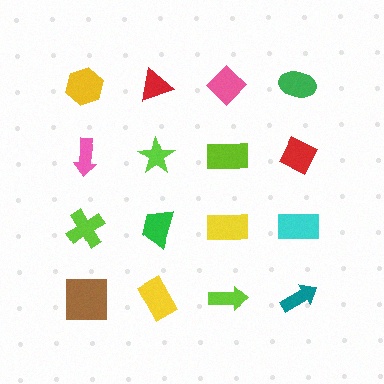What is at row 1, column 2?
A red triangle.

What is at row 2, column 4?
A red diamond.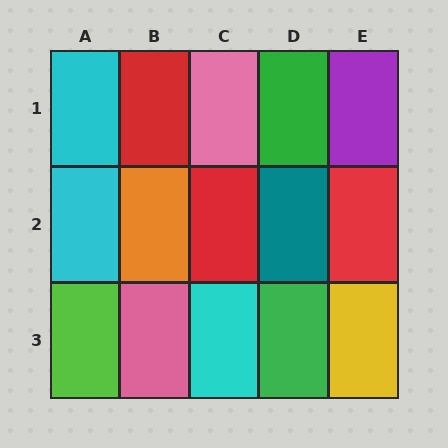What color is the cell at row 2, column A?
Cyan.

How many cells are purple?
1 cell is purple.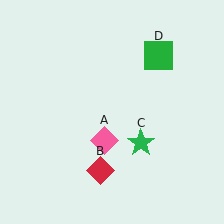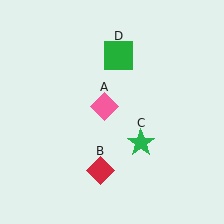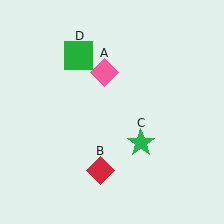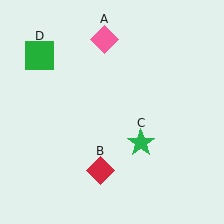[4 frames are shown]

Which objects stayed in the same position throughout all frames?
Red diamond (object B) and green star (object C) remained stationary.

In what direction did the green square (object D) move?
The green square (object D) moved left.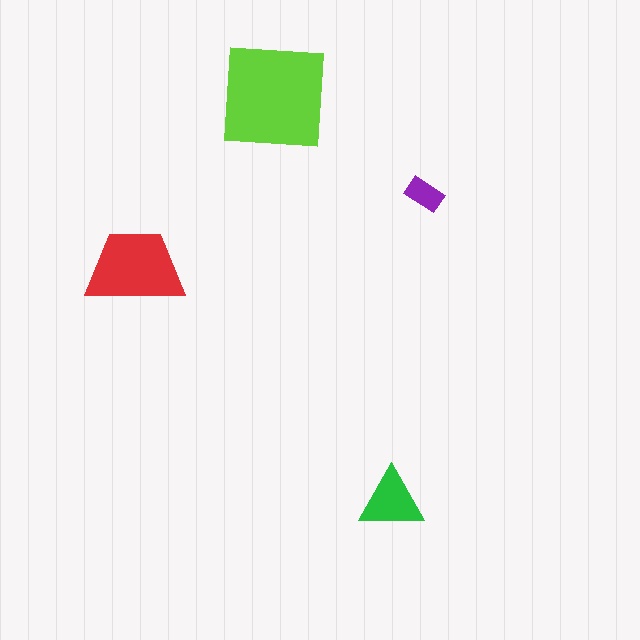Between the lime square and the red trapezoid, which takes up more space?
The lime square.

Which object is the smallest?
The purple rectangle.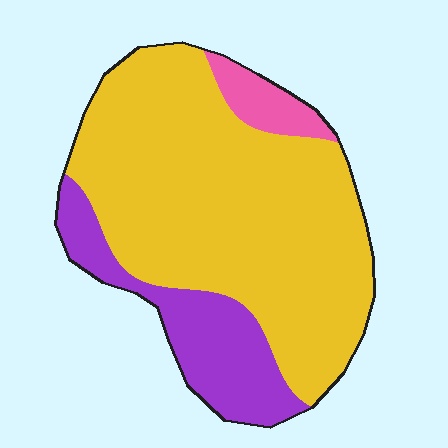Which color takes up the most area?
Yellow, at roughly 75%.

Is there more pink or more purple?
Purple.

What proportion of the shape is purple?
Purple covers about 20% of the shape.